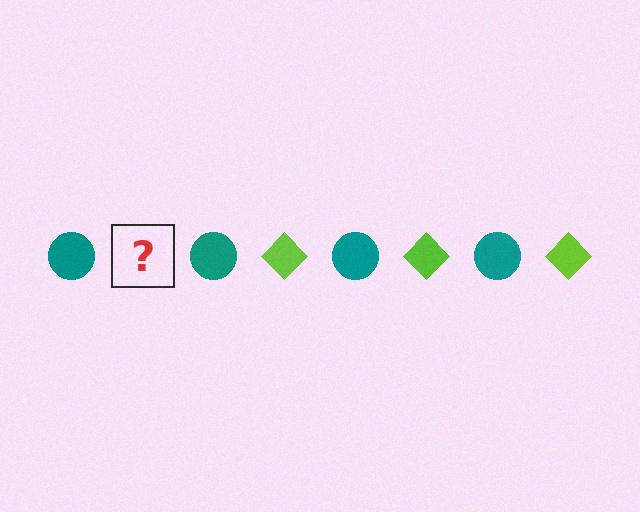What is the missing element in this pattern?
The missing element is a lime diamond.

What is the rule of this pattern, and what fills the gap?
The rule is that the pattern alternates between teal circle and lime diamond. The gap should be filled with a lime diamond.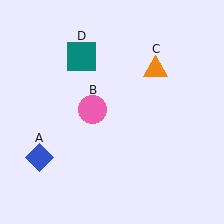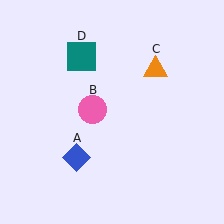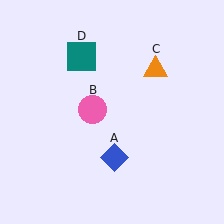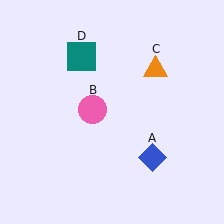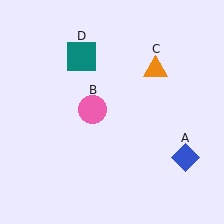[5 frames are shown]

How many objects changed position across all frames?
1 object changed position: blue diamond (object A).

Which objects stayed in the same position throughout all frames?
Pink circle (object B) and orange triangle (object C) and teal square (object D) remained stationary.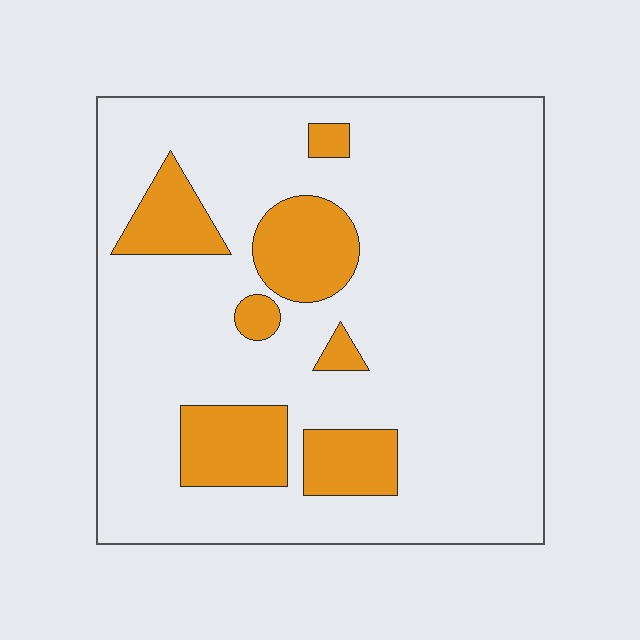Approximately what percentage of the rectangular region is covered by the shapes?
Approximately 20%.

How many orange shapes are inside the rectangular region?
7.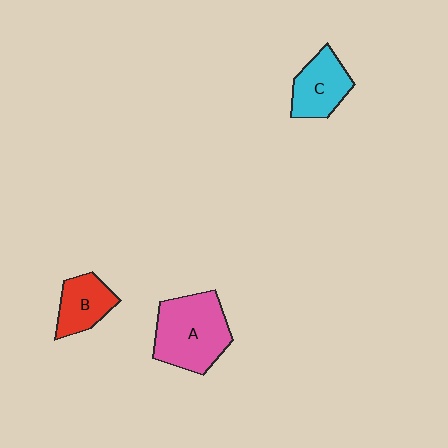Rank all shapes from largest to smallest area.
From largest to smallest: A (pink), C (cyan), B (red).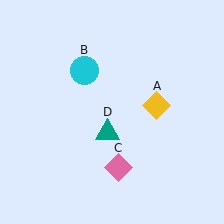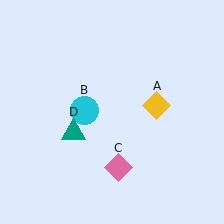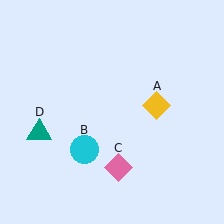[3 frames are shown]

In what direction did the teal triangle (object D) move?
The teal triangle (object D) moved left.